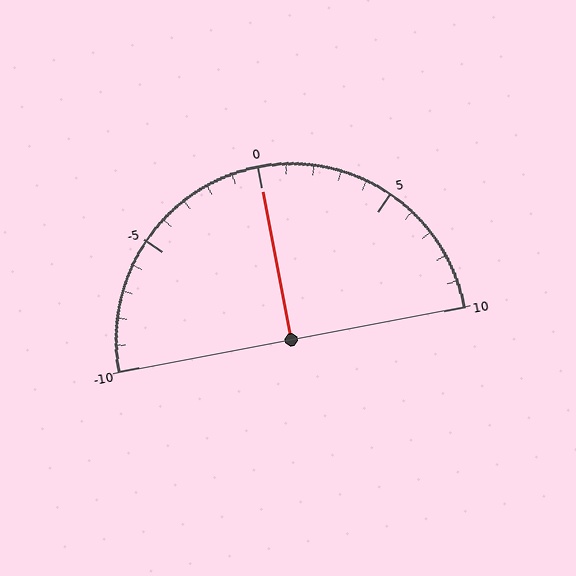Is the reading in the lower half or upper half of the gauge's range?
The reading is in the upper half of the range (-10 to 10).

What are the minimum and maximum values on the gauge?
The gauge ranges from -10 to 10.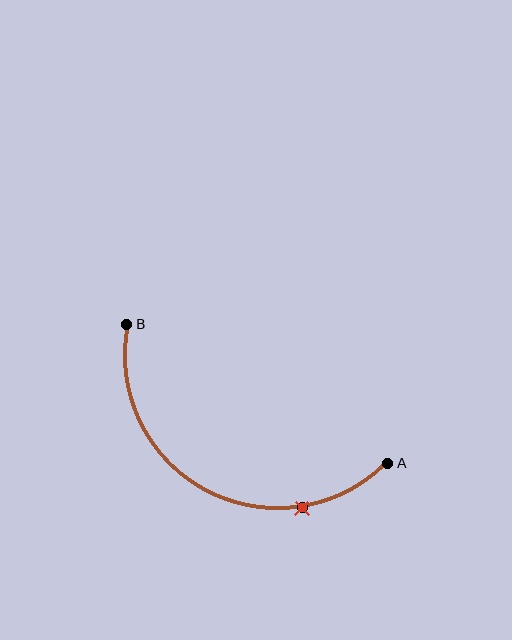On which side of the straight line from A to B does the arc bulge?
The arc bulges below the straight line connecting A and B.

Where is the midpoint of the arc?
The arc midpoint is the point on the curve farthest from the straight line joining A and B. It sits below that line.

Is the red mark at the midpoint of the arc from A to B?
No. The red mark lies on the arc but is closer to endpoint A. The arc midpoint would be at the point on the curve equidistant along the arc from both A and B.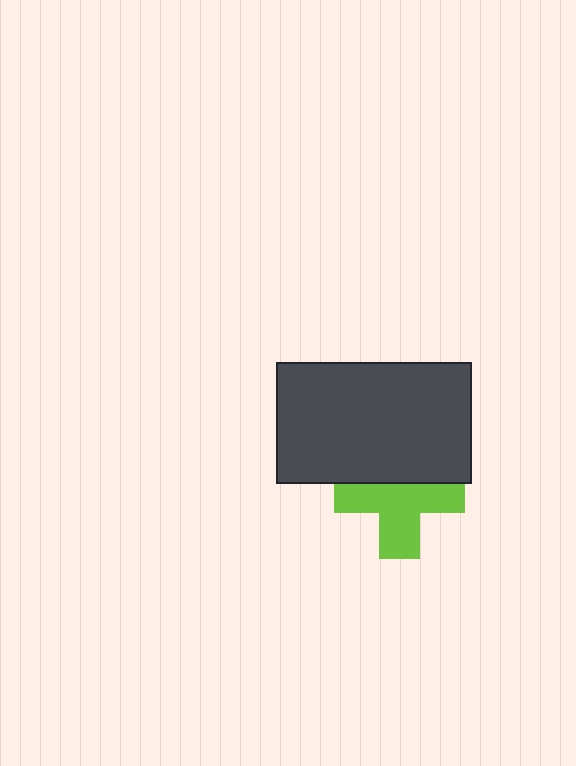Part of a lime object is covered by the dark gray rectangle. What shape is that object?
It is a cross.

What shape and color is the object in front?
The object in front is a dark gray rectangle.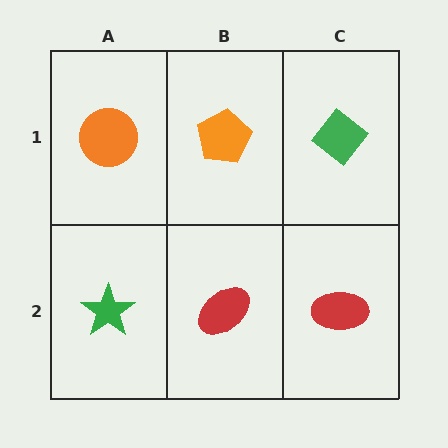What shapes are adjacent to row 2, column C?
A green diamond (row 1, column C), a red ellipse (row 2, column B).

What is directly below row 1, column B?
A red ellipse.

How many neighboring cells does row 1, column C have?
2.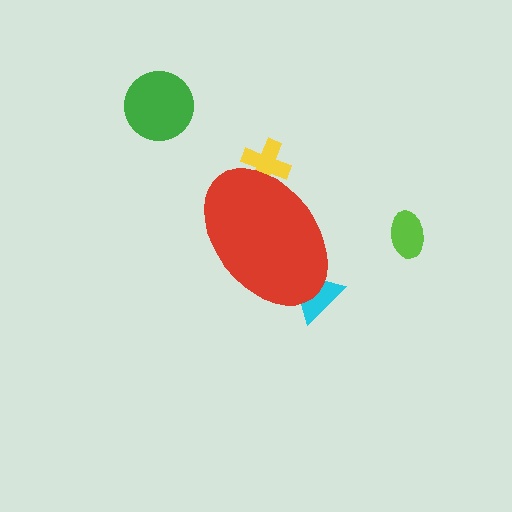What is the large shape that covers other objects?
A red ellipse.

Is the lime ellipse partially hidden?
No, the lime ellipse is fully visible.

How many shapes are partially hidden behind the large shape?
2 shapes are partially hidden.